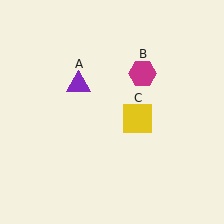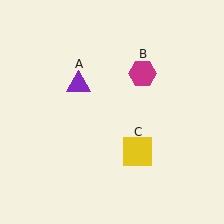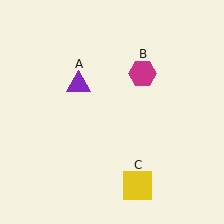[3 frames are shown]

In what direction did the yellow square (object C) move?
The yellow square (object C) moved down.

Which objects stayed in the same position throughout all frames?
Purple triangle (object A) and magenta hexagon (object B) remained stationary.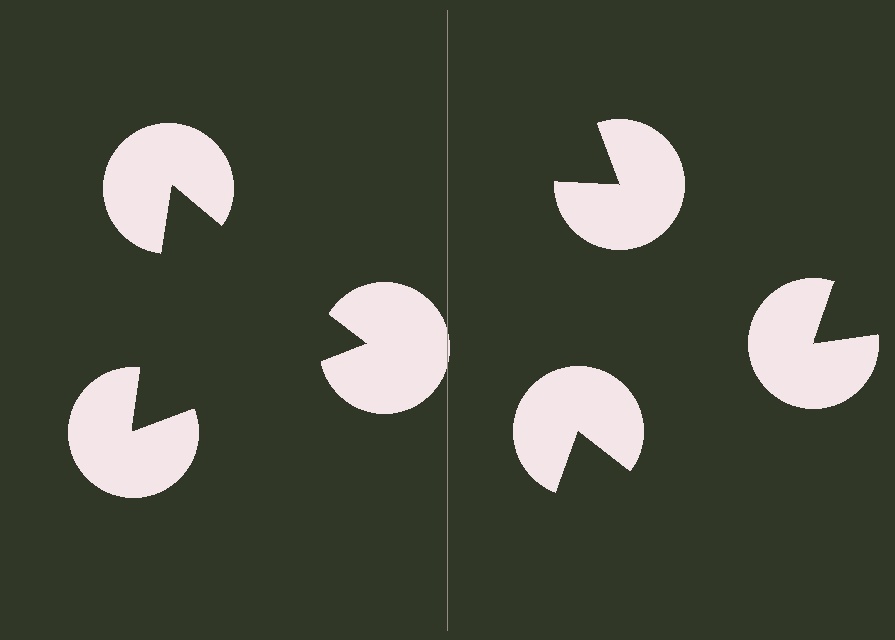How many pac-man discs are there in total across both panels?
6 — 3 on each side.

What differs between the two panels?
The pac-man discs are positioned identically on both sides; only the wedge orientations differ. On the left they align to a triangle; on the right they are misaligned.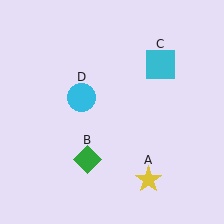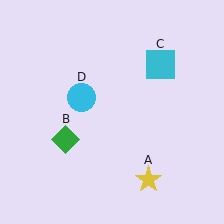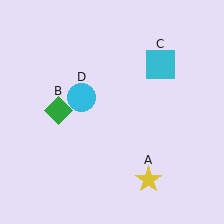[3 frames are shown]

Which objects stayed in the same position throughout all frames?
Yellow star (object A) and cyan square (object C) and cyan circle (object D) remained stationary.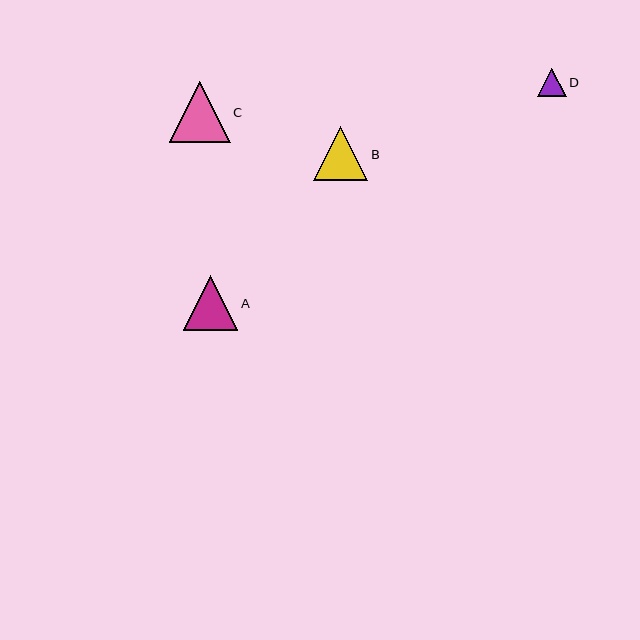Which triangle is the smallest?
Triangle D is the smallest with a size of approximately 29 pixels.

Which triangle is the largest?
Triangle C is the largest with a size of approximately 61 pixels.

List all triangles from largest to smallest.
From largest to smallest: C, A, B, D.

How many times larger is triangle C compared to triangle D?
Triangle C is approximately 2.1 times the size of triangle D.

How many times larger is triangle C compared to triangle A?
Triangle C is approximately 1.1 times the size of triangle A.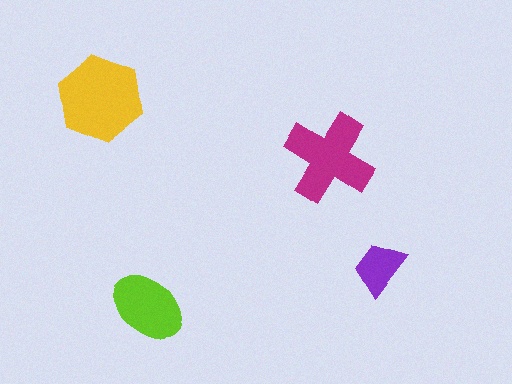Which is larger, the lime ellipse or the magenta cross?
The magenta cross.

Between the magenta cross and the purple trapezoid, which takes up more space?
The magenta cross.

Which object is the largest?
The yellow hexagon.